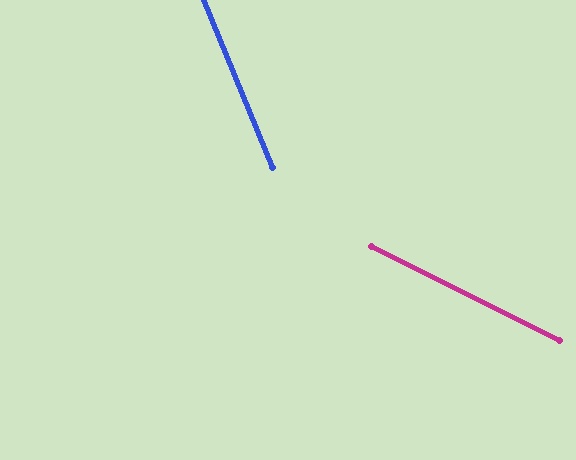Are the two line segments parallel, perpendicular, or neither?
Neither parallel nor perpendicular — they differ by about 41°.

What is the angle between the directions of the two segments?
Approximately 41 degrees.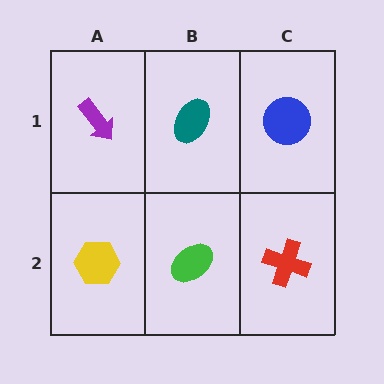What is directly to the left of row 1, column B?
A purple arrow.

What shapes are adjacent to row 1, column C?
A red cross (row 2, column C), a teal ellipse (row 1, column B).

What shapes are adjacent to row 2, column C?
A blue circle (row 1, column C), a green ellipse (row 2, column B).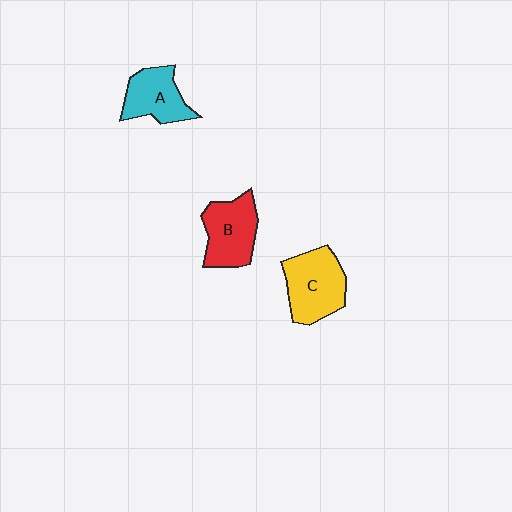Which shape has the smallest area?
Shape A (cyan).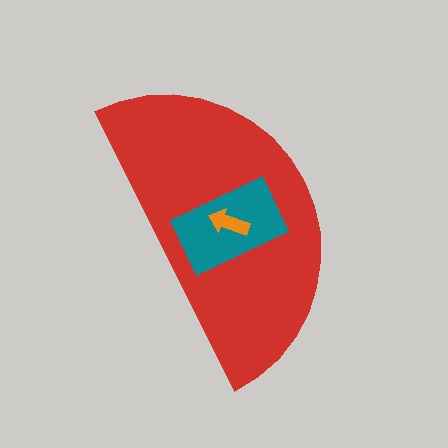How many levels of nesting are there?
3.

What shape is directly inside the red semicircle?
The teal rectangle.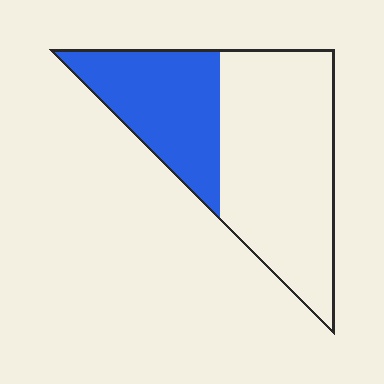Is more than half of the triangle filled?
No.